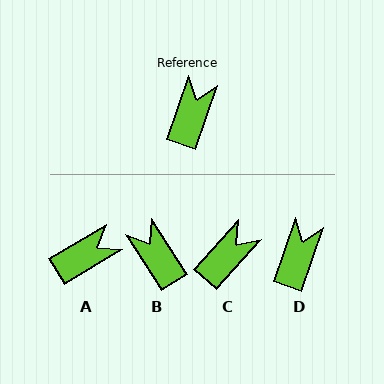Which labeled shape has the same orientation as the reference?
D.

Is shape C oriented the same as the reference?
No, it is off by about 23 degrees.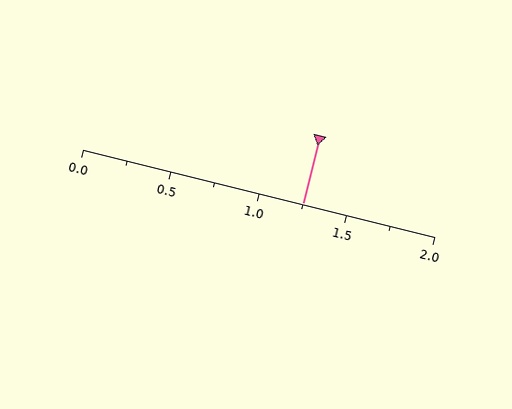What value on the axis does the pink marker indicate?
The marker indicates approximately 1.25.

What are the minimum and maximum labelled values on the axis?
The axis runs from 0.0 to 2.0.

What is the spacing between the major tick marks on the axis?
The major ticks are spaced 0.5 apart.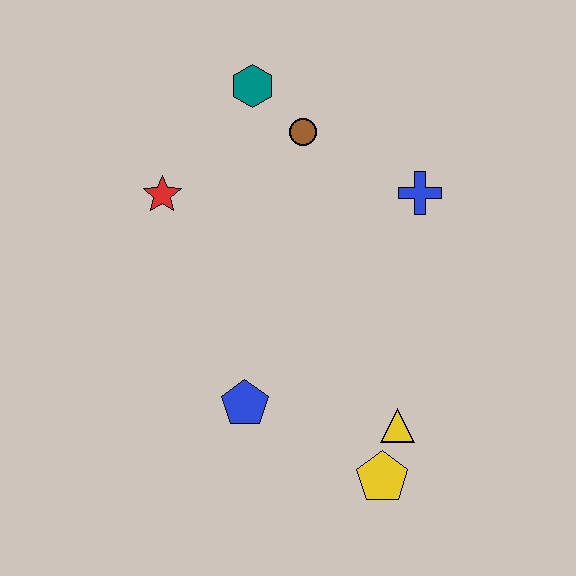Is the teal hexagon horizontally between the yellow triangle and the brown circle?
No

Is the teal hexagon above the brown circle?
Yes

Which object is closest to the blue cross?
The brown circle is closest to the blue cross.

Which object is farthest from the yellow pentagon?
The teal hexagon is farthest from the yellow pentagon.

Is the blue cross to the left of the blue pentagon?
No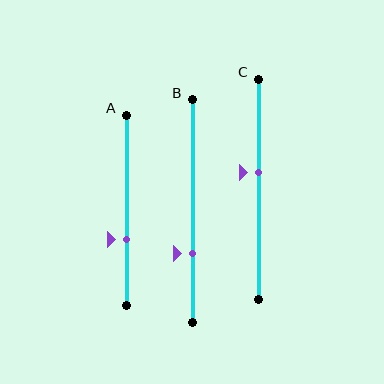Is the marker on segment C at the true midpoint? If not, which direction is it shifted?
No, the marker on segment C is shifted upward by about 8% of the segment length.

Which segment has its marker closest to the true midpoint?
Segment C has its marker closest to the true midpoint.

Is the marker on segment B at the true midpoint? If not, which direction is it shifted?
No, the marker on segment B is shifted downward by about 19% of the segment length.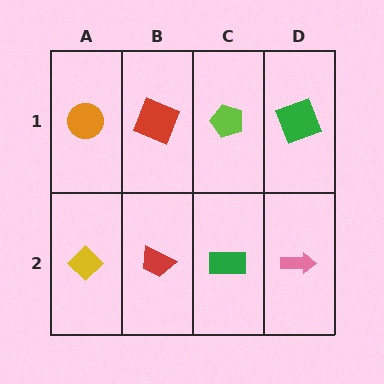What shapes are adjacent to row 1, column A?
A yellow diamond (row 2, column A), a red square (row 1, column B).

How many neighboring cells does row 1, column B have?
3.